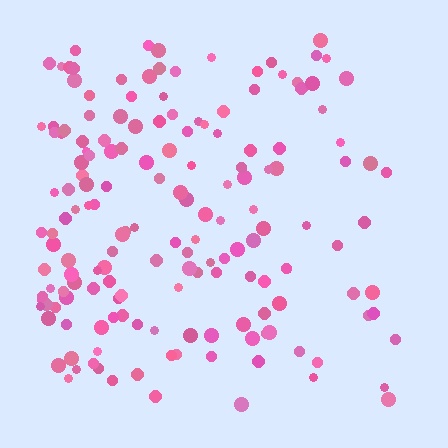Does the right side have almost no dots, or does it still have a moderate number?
Still a moderate number, just noticeably fewer than the left.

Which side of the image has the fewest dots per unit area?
The right.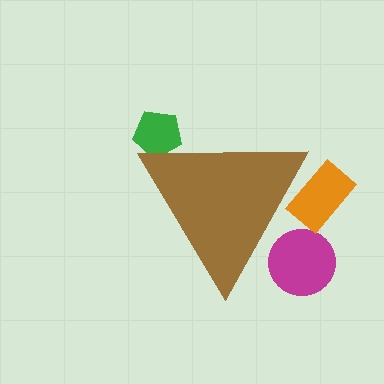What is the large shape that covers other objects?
A brown triangle.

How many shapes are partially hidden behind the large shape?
3 shapes are partially hidden.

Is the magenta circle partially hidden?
Yes, the magenta circle is partially hidden behind the brown triangle.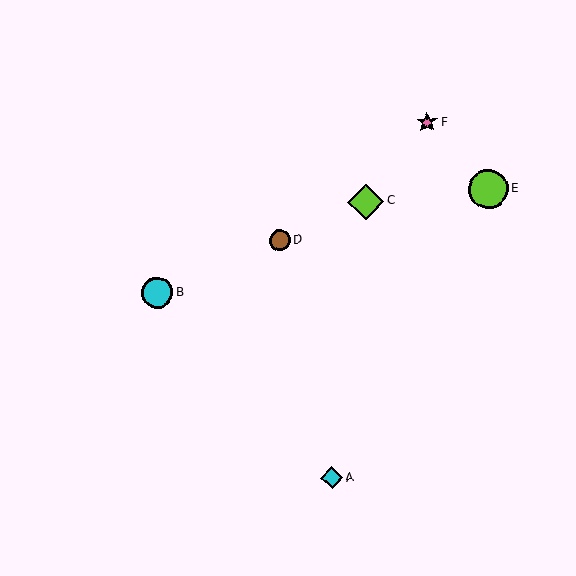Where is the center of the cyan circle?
The center of the cyan circle is at (157, 293).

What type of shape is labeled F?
Shape F is a pink star.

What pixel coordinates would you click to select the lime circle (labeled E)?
Click at (488, 189) to select the lime circle E.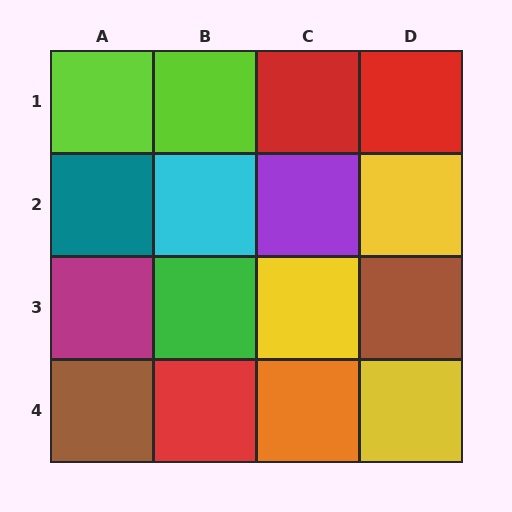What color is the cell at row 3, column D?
Brown.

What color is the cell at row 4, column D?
Yellow.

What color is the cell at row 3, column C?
Yellow.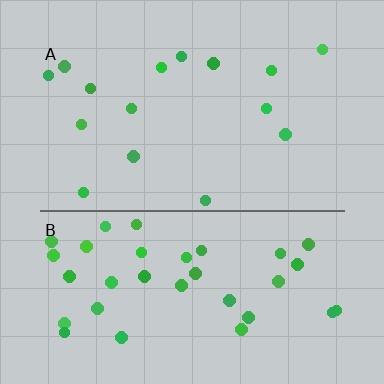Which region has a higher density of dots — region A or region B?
B (the bottom).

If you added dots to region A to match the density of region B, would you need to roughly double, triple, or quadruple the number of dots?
Approximately double.